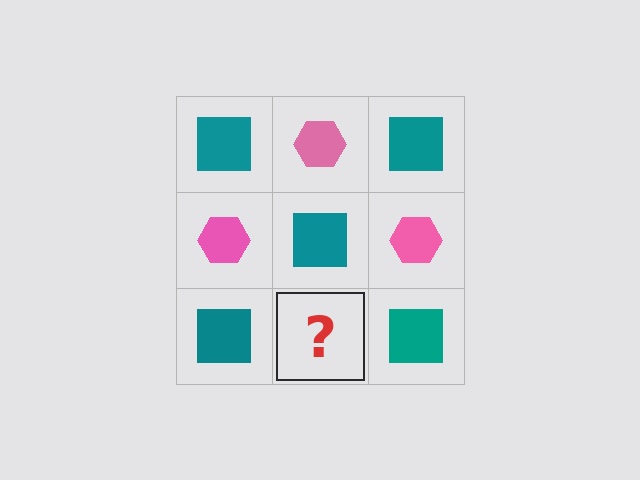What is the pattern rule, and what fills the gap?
The rule is that it alternates teal square and pink hexagon in a checkerboard pattern. The gap should be filled with a pink hexagon.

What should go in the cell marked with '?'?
The missing cell should contain a pink hexagon.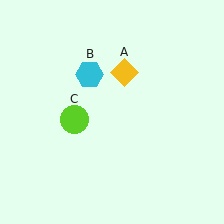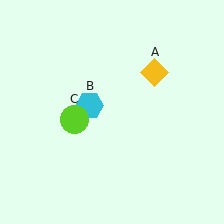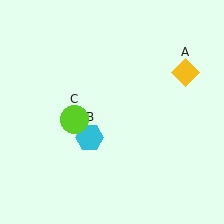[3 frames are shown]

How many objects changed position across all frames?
2 objects changed position: yellow diamond (object A), cyan hexagon (object B).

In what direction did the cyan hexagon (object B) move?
The cyan hexagon (object B) moved down.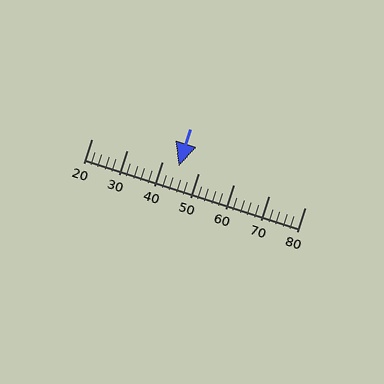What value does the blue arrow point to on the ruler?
The blue arrow points to approximately 44.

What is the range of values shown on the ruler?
The ruler shows values from 20 to 80.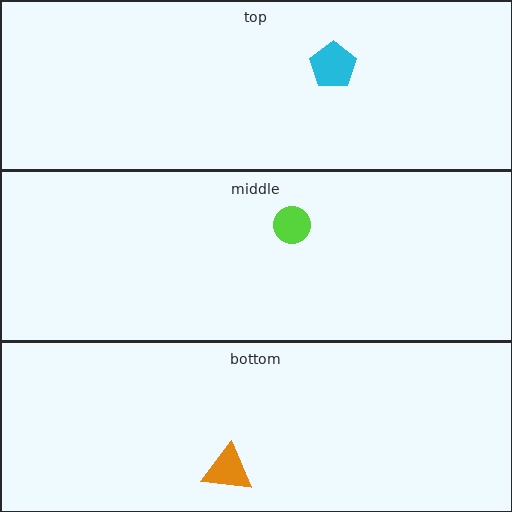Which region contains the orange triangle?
The bottom region.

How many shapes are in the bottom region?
1.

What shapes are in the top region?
The cyan pentagon.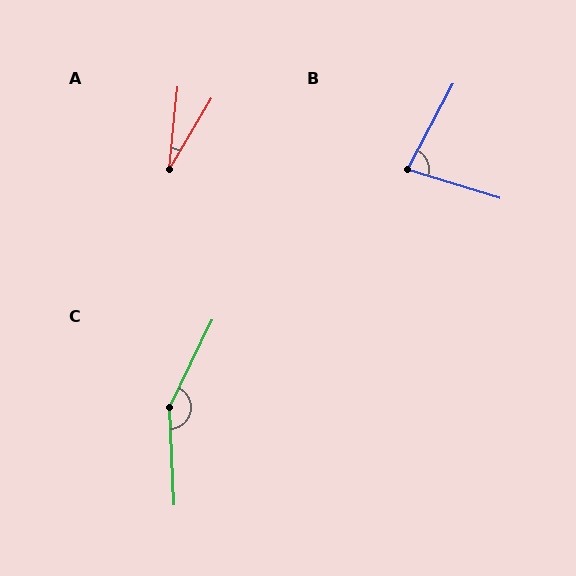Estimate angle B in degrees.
Approximately 79 degrees.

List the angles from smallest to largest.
A (24°), B (79°), C (151°).